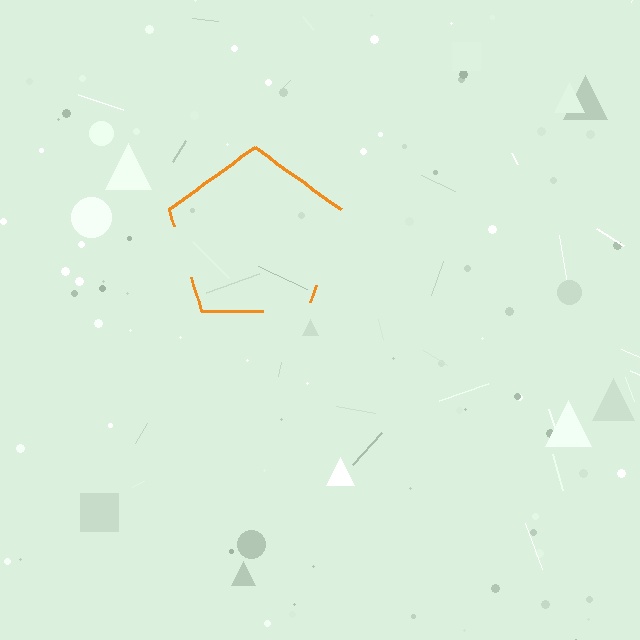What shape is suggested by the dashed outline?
The dashed outline suggests a pentagon.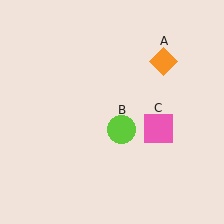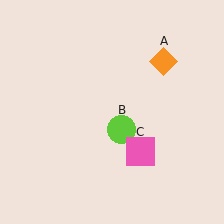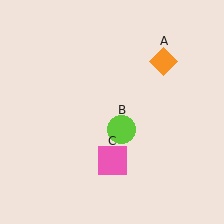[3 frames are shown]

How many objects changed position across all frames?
1 object changed position: pink square (object C).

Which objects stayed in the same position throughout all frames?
Orange diamond (object A) and lime circle (object B) remained stationary.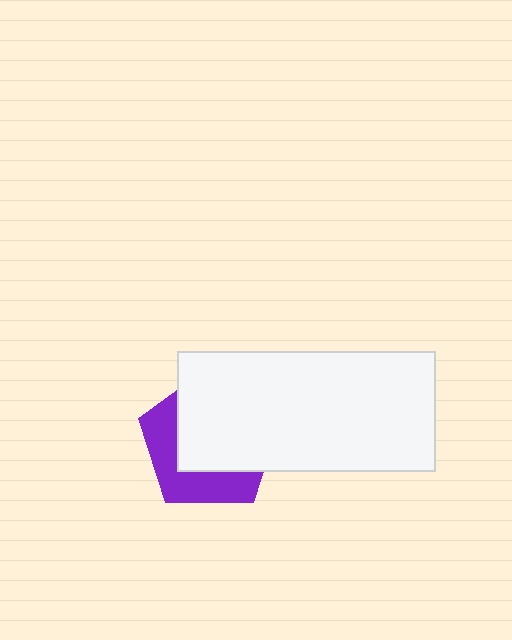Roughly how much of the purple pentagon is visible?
A small part of it is visible (roughly 40%).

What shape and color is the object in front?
The object in front is a white rectangle.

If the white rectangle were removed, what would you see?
You would see the complete purple pentagon.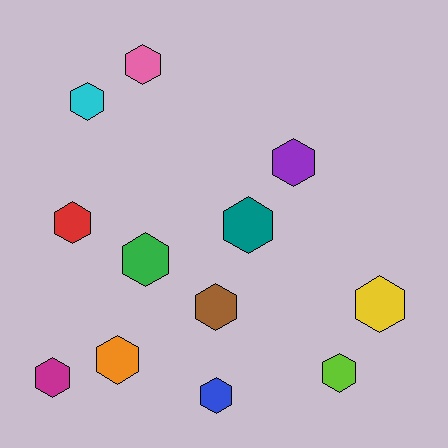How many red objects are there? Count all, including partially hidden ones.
There is 1 red object.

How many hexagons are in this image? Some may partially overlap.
There are 12 hexagons.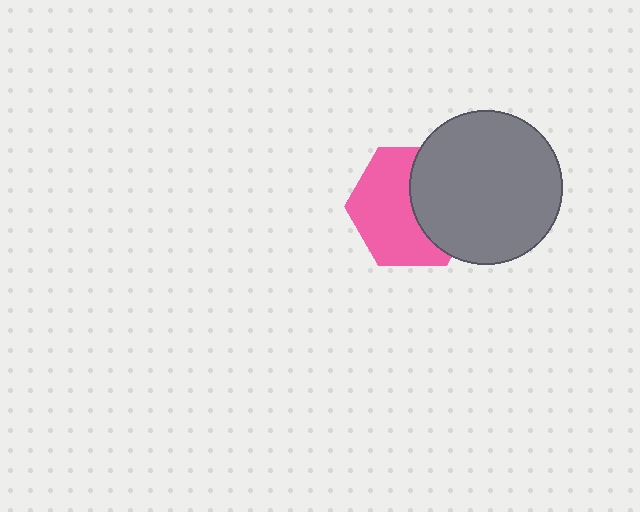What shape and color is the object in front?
The object in front is a gray circle.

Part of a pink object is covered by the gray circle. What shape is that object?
It is a hexagon.